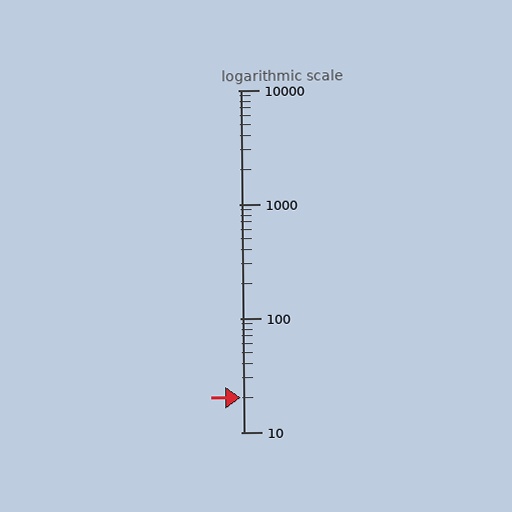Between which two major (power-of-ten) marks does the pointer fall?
The pointer is between 10 and 100.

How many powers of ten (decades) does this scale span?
The scale spans 3 decades, from 10 to 10000.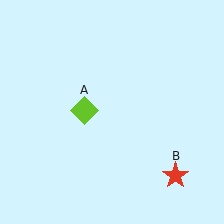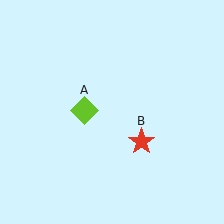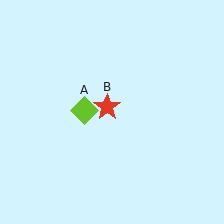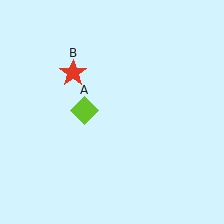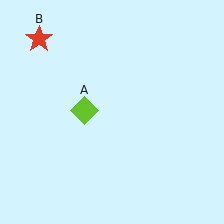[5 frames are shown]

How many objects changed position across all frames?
1 object changed position: red star (object B).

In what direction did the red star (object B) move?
The red star (object B) moved up and to the left.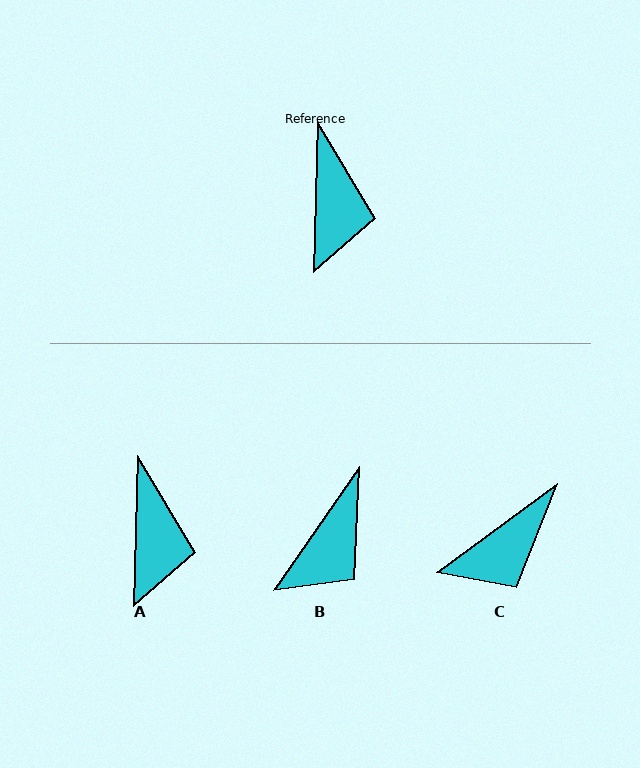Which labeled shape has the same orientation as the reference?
A.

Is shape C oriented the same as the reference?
No, it is off by about 52 degrees.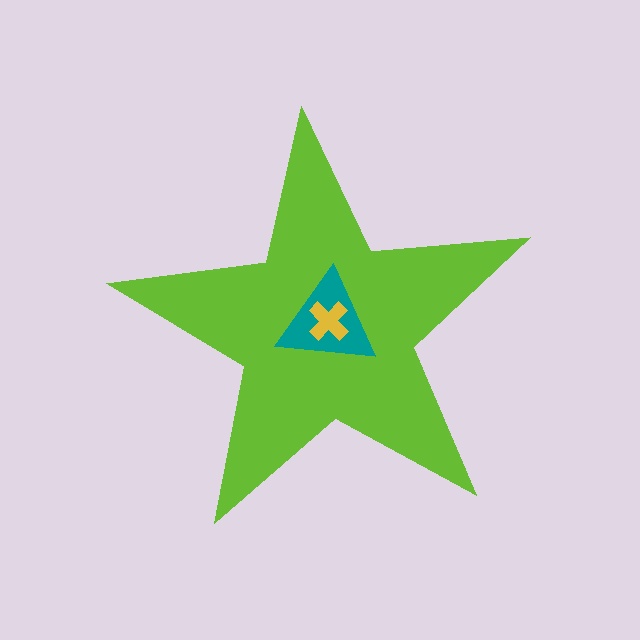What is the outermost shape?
The lime star.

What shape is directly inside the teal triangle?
The yellow cross.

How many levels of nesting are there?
3.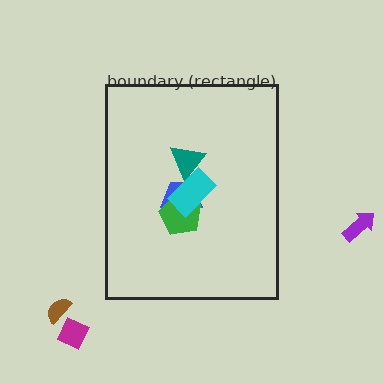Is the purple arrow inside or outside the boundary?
Outside.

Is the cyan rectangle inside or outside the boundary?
Inside.